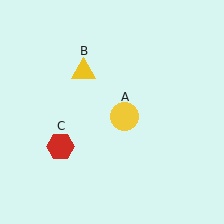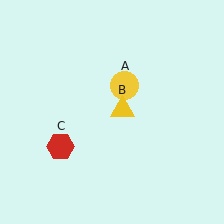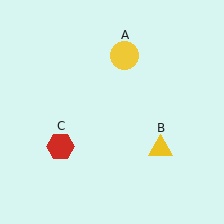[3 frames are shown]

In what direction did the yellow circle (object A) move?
The yellow circle (object A) moved up.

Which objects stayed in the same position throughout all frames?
Red hexagon (object C) remained stationary.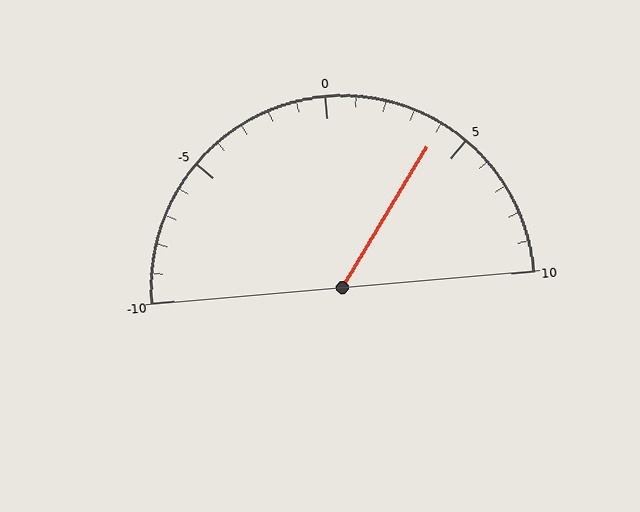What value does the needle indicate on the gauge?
The needle indicates approximately 4.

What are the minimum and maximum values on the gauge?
The gauge ranges from -10 to 10.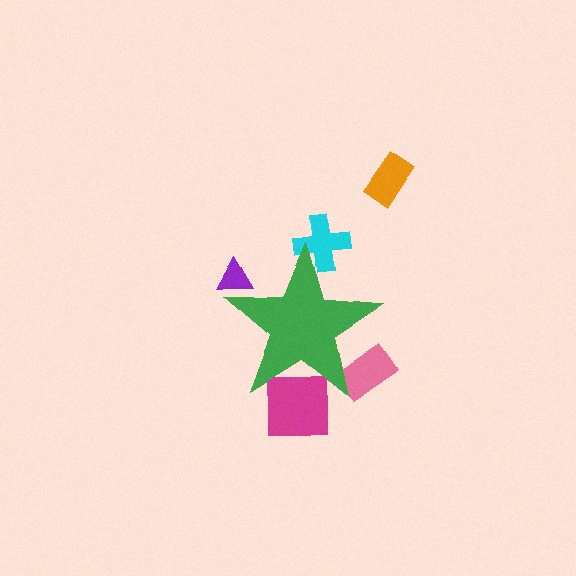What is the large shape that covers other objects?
A green star.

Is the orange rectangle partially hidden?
No, the orange rectangle is fully visible.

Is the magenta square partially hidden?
Yes, the magenta square is partially hidden behind the green star.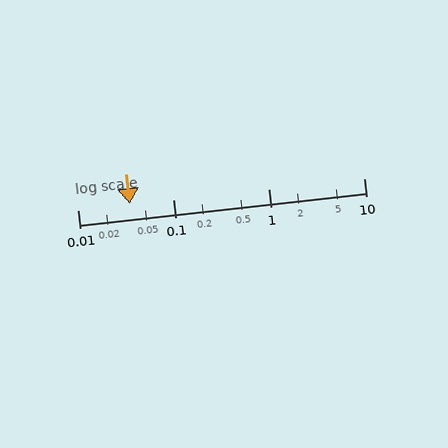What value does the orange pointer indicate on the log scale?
The pointer indicates approximately 0.035.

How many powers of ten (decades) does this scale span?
The scale spans 3 decades, from 0.01 to 10.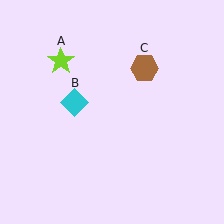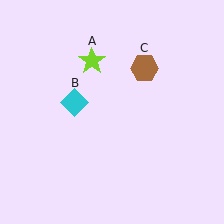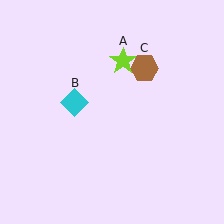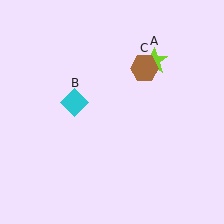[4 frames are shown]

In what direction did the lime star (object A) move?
The lime star (object A) moved right.